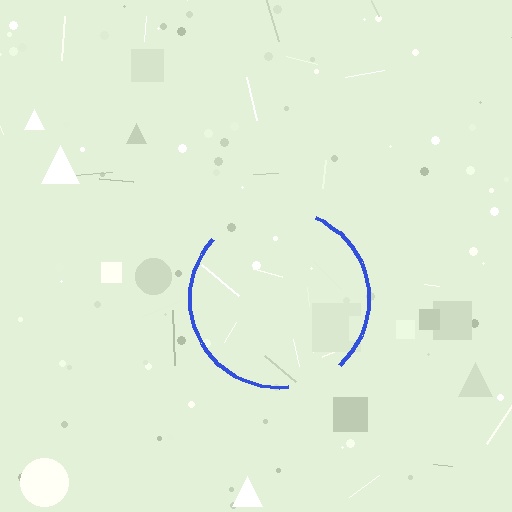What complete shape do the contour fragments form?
The contour fragments form a circle.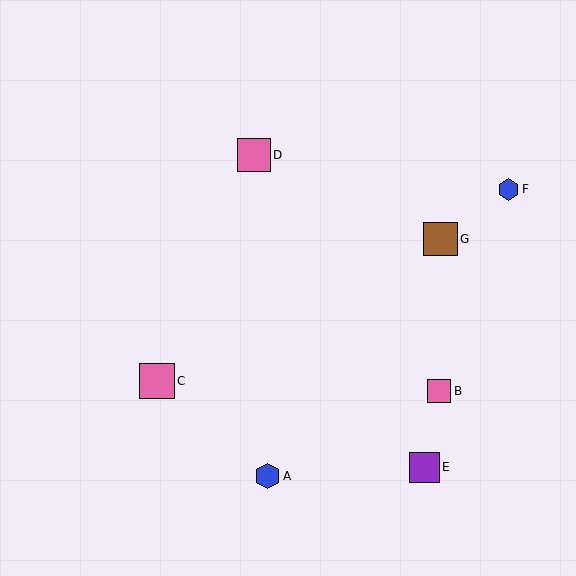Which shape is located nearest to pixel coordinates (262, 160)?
The pink square (labeled D) at (254, 155) is nearest to that location.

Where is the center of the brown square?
The center of the brown square is at (440, 239).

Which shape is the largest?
The pink square (labeled C) is the largest.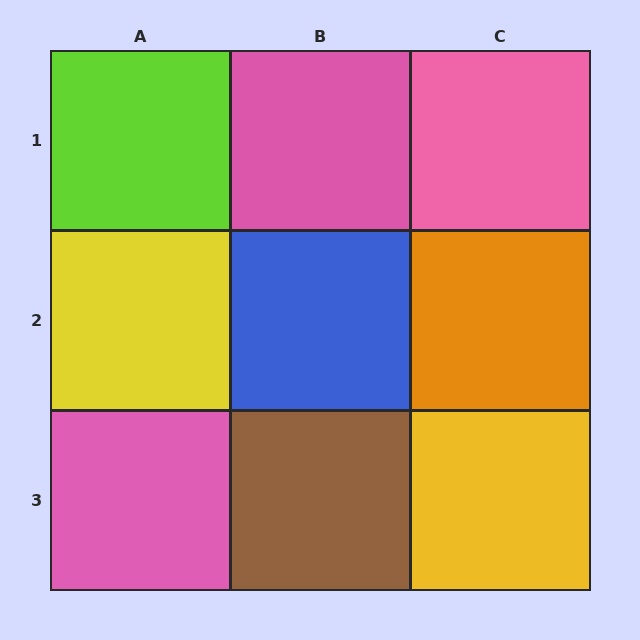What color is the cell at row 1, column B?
Pink.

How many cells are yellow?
2 cells are yellow.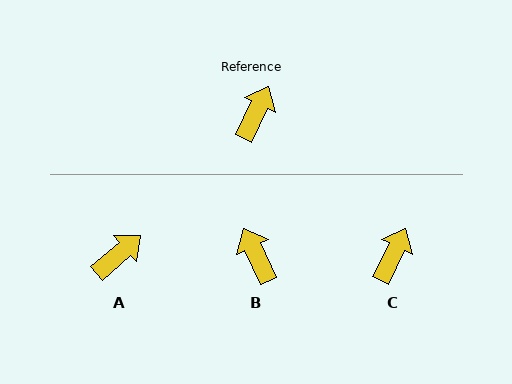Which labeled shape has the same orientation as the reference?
C.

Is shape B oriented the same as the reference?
No, it is off by about 51 degrees.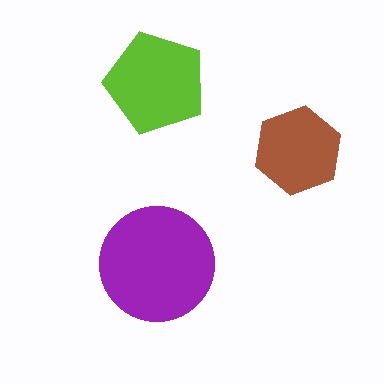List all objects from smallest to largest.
The brown hexagon, the lime pentagon, the purple circle.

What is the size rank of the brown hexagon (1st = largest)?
3rd.